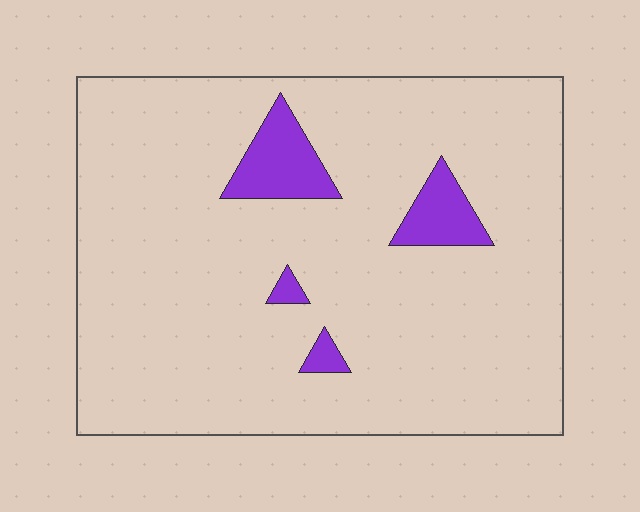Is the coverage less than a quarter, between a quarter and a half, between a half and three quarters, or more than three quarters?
Less than a quarter.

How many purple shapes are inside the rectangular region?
4.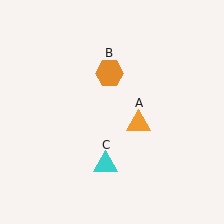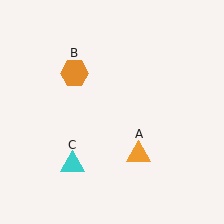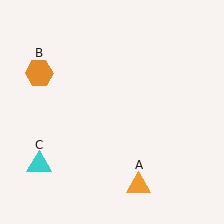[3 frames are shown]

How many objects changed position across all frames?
3 objects changed position: orange triangle (object A), orange hexagon (object B), cyan triangle (object C).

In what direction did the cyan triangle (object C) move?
The cyan triangle (object C) moved left.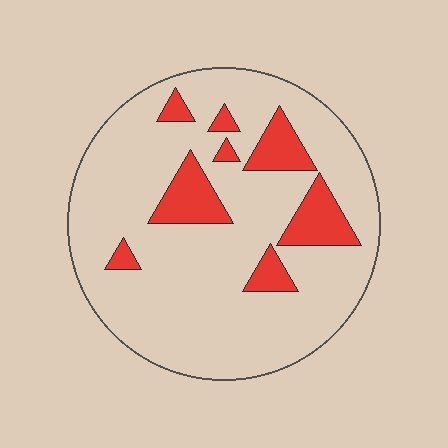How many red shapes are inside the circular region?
8.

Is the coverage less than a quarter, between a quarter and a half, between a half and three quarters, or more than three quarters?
Less than a quarter.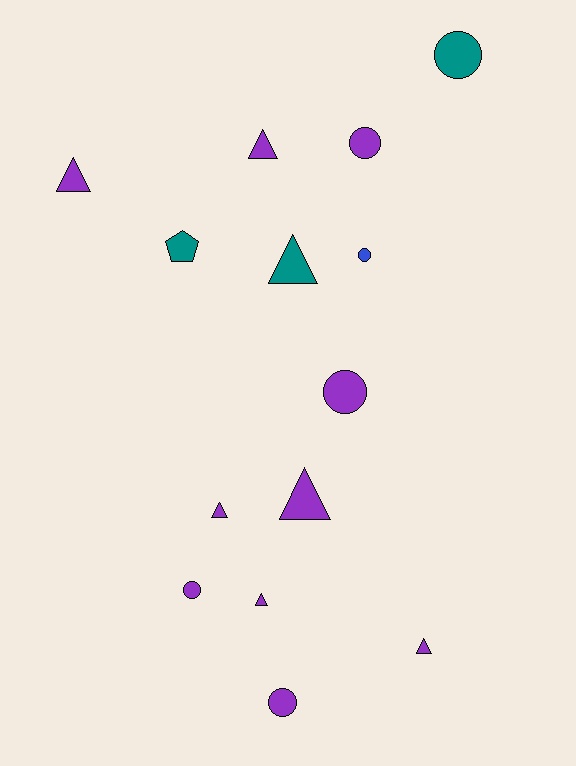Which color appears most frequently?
Purple, with 10 objects.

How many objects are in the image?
There are 14 objects.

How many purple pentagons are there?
There are no purple pentagons.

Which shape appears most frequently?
Triangle, with 7 objects.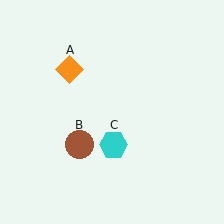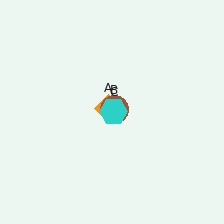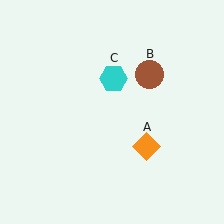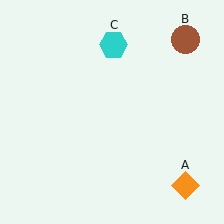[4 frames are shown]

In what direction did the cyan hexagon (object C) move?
The cyan hexagon (object C) moved up.